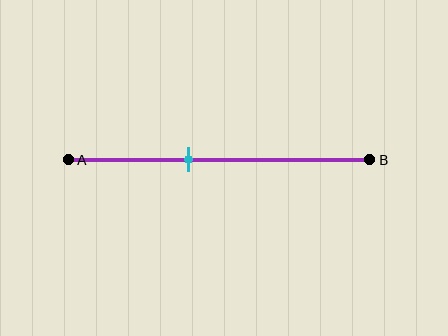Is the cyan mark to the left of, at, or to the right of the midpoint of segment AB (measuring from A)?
The cyan mark is to the left of the midpoint of segment AB.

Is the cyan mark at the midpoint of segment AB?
No, the mark is at about 40% from A, not at the 50% midpoint.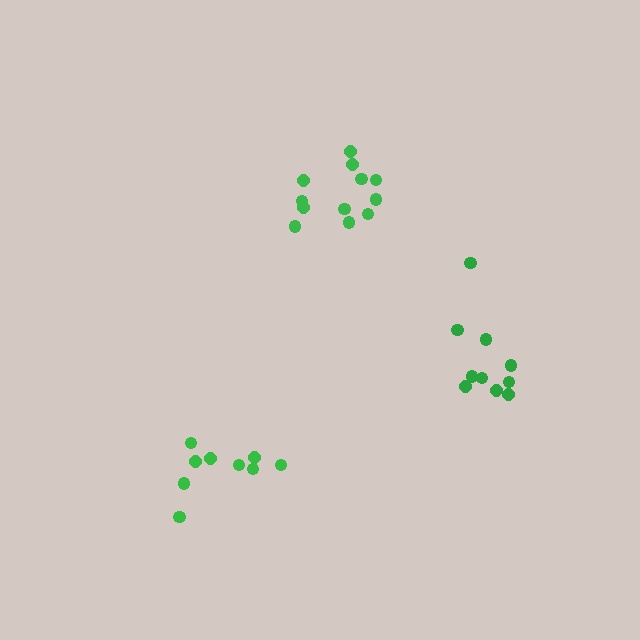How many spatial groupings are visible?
There are 3 spatial groupings.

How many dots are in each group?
Group 1: 12 dots, Group 2: 9 dots, Group 3: 10 dots (31 total).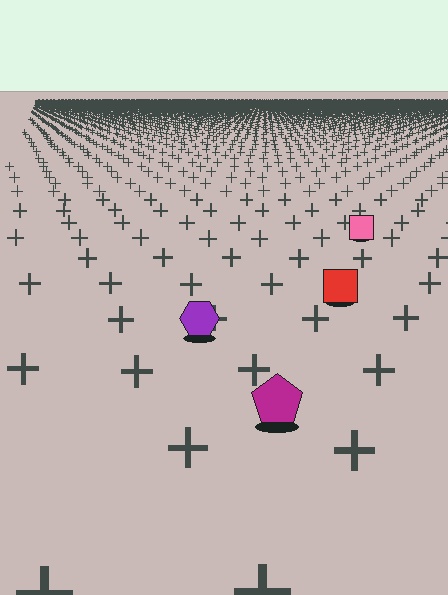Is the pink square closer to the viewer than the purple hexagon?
No. The purple hexagon is closer — you can tell from the texture gradient: the ground texture is coarser near it.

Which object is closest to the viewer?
The magenta pentagon is closest. The texture marks near it are larger and more spread out.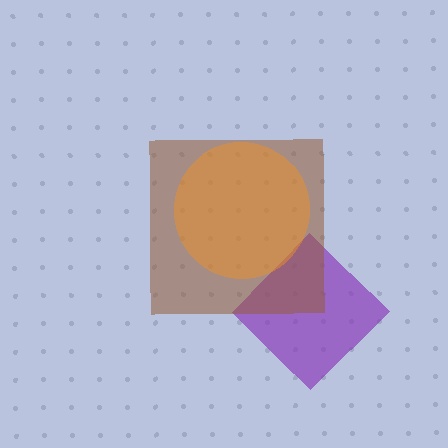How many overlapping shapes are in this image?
There are 3 overlapping shapes in the image.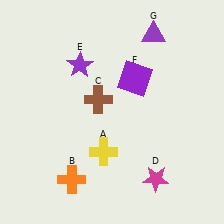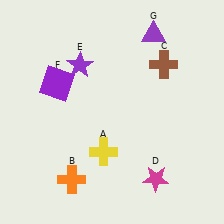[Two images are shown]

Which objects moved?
The objects that moved are: the brown cross (C), the purple square (F).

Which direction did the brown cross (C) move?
The brown cross (C) moved right.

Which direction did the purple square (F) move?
The purple square (F) moved left.